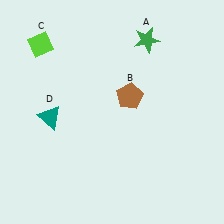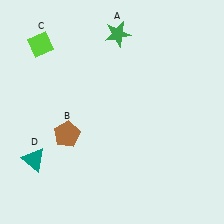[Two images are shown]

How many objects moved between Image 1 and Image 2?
3 objects moved between the two images.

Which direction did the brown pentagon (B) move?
The brown pentagon (B) moved left.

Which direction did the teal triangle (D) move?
The teal triangle (D) moved down.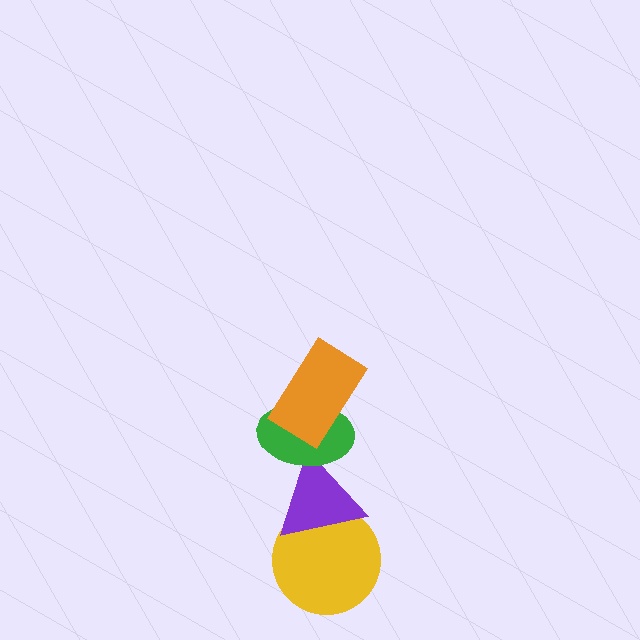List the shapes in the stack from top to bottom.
From top to bottom: the orange rectangle, the green ellipse, the purple triangle, the yellow circle.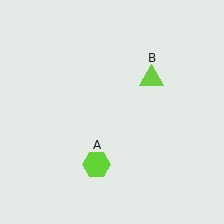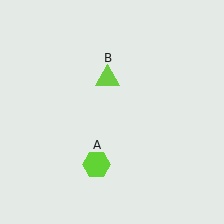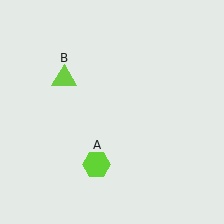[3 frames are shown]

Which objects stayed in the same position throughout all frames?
Lime hexagon (object A) remained stationary.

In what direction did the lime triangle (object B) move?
The lime triangle (object B) moved left.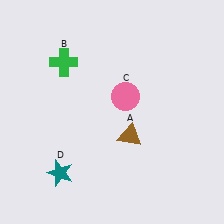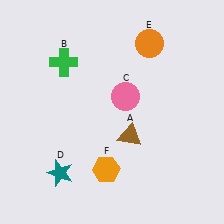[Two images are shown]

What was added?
An orange circle (E), an orange hexagon (F) were added in Image 2.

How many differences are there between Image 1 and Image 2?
There are 2 differences between the two images.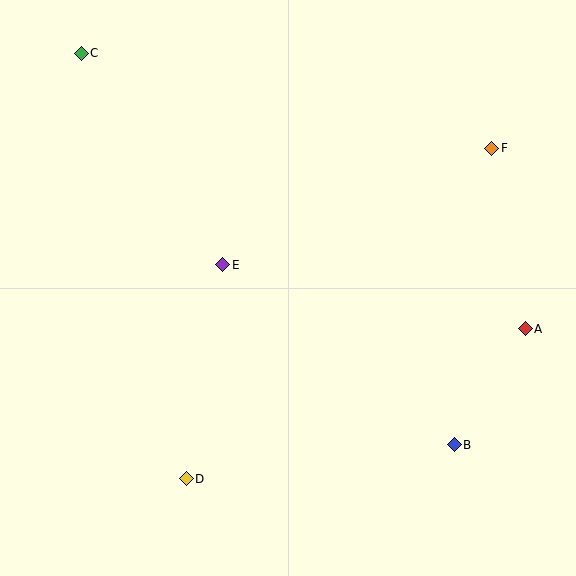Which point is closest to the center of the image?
Point E at (223, 265) is closest to the center.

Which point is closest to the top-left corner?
Point C is closest to the top-left corner.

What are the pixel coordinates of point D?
Point D is at (186, 479).